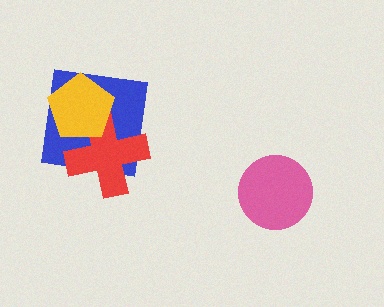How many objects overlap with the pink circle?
0 objects overlap with the pink circle.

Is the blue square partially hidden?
Yes, it is partially covered by another shape.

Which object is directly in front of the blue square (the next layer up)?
The red cross is directly in front of the blue square.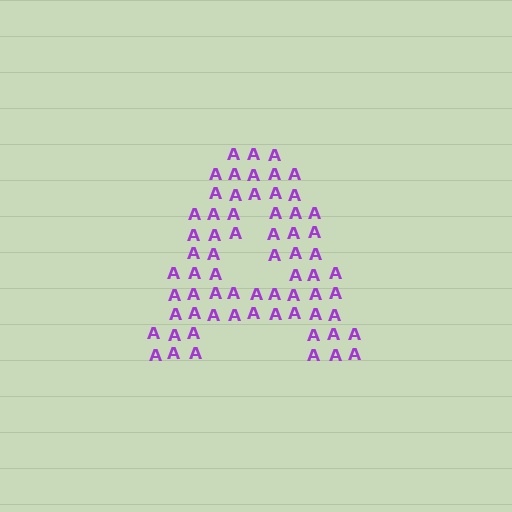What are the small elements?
The small elements are letter A's.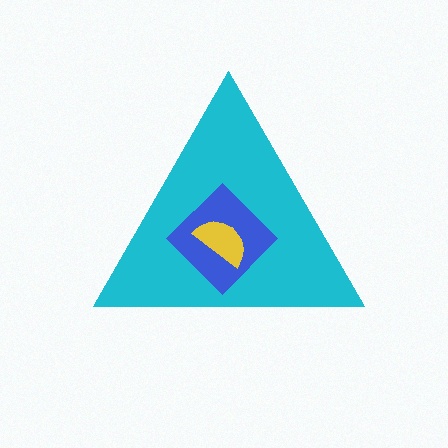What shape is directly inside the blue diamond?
The yellow semicircle.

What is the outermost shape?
The cyan triangle.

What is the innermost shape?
The yellow semicircle.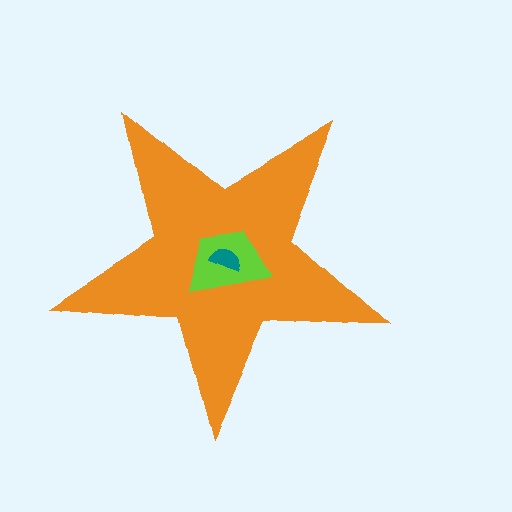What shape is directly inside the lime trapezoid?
The teal semicircle.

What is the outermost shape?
The orange star.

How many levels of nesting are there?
3.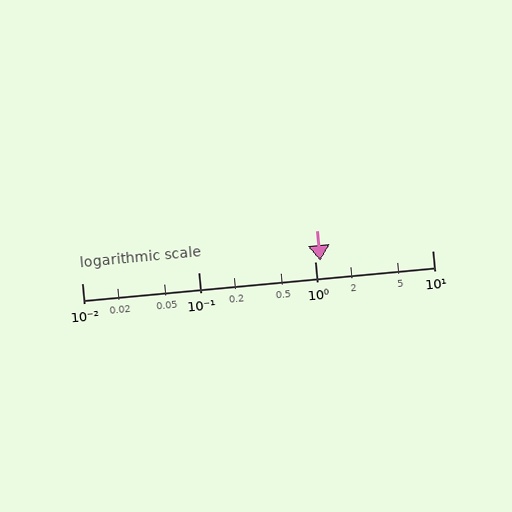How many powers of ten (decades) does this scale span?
The scale spans 3 decades, from 0.01 to 10.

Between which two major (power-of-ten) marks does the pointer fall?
The pointer is between 1 and 10.